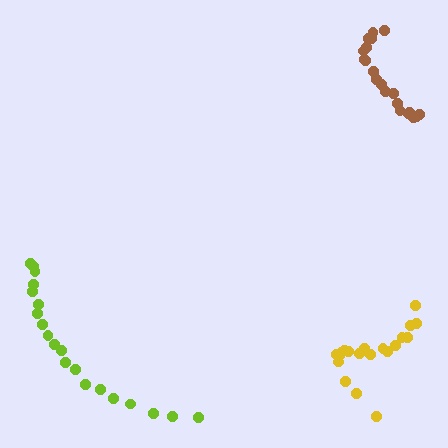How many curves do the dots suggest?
There are 3 distinct paths.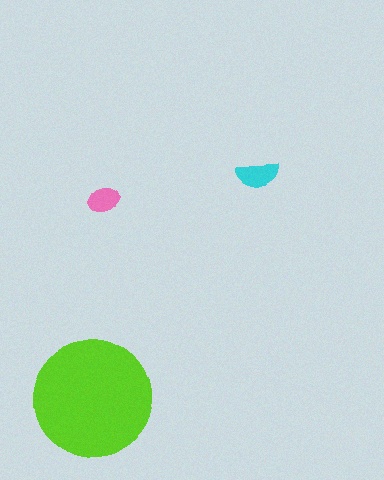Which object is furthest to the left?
The lime circle is leftmost.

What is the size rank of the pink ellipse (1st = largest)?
3rd.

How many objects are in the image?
There are 3 objects in the image.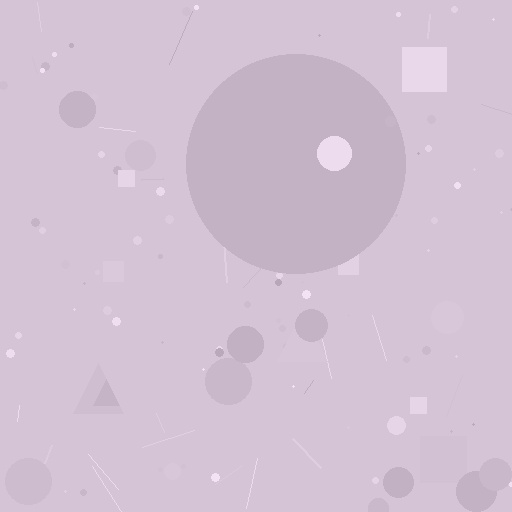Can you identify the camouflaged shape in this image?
The camouflaged shape is a circle.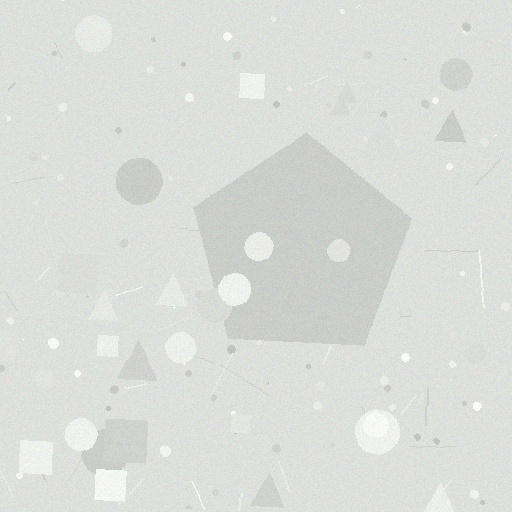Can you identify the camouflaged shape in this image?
The camouflaged shape is a pentagon.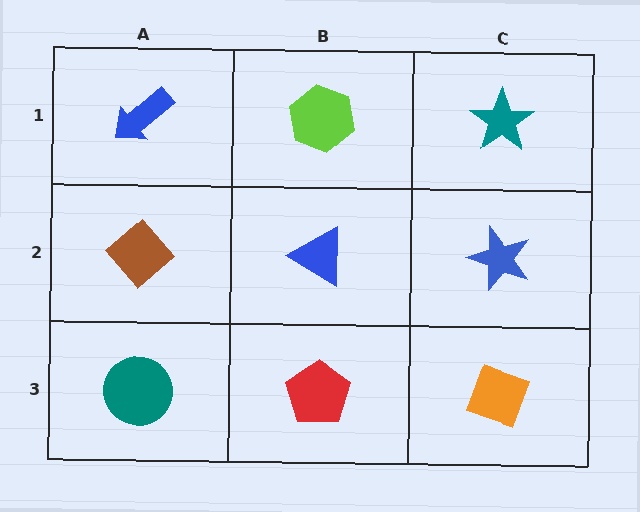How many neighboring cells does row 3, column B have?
3.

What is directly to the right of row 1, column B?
A teal star.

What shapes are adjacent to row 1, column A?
A brown diamond (row 2, column A), a lime hexagon (row 1, column B).